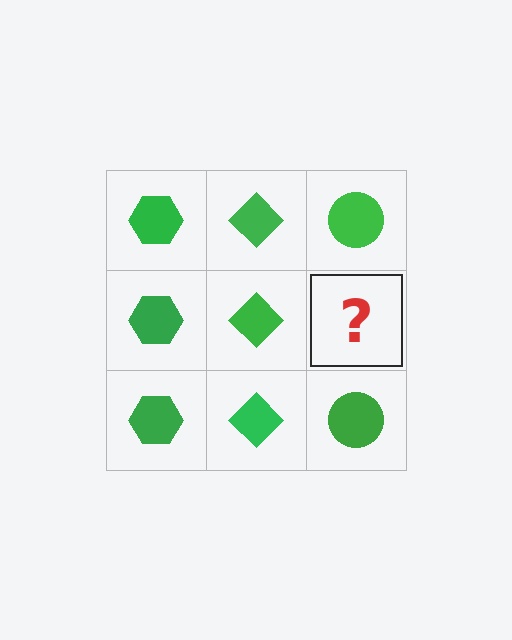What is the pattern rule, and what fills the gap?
The rule is that each column has a consistent shape. The gap should be filled with a green circle.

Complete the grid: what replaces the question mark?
The question mark should be replaced with a green circle.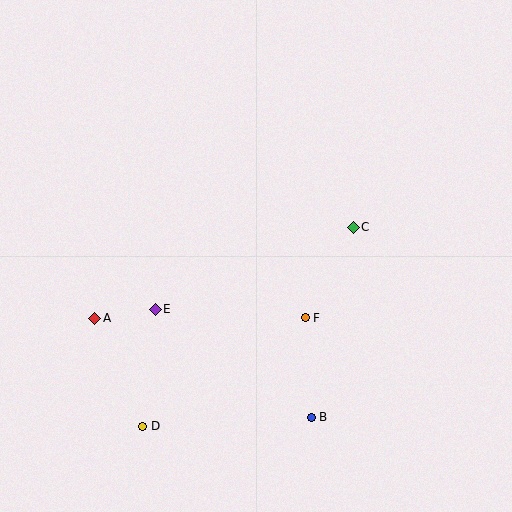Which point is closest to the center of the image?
Point F at (305, 318) is closest to the center.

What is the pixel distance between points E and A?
The distance between E and A is 61 pixels.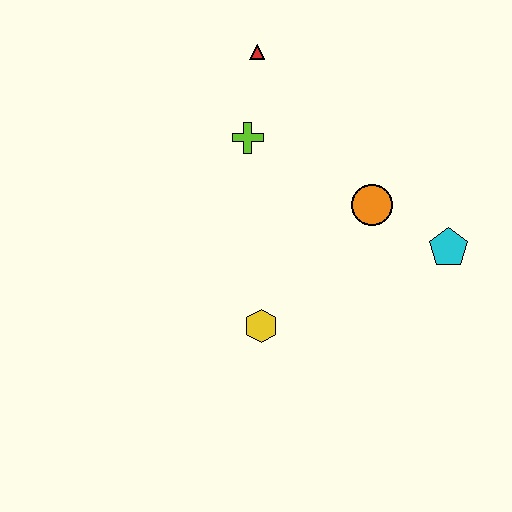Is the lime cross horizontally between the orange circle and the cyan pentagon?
No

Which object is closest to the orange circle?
The cyan pentagon is closest to the orange circle.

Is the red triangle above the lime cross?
Yes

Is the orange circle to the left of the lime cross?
No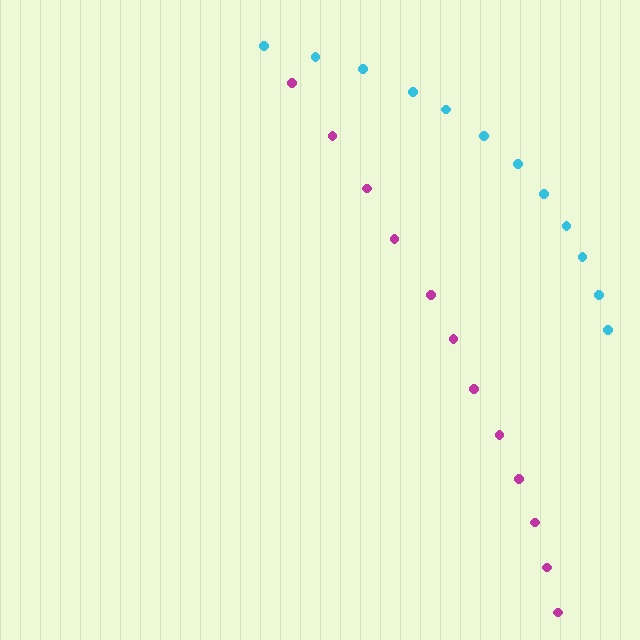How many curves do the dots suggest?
There are 2 distinct paths.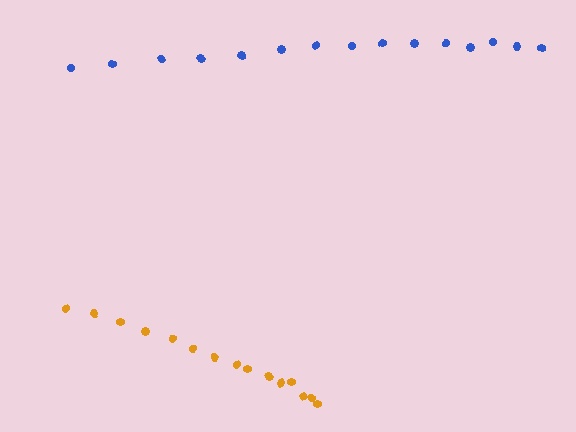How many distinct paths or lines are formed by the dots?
There are 2 distinct paths.